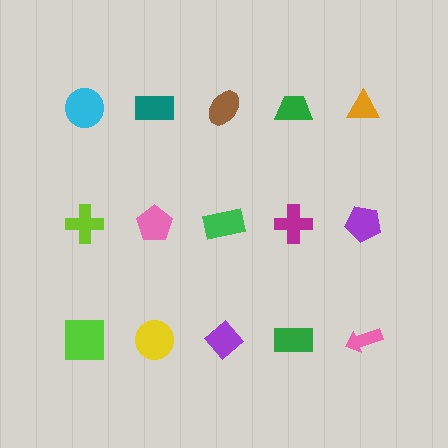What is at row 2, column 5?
A purple pentagon.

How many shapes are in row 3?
5 shapes.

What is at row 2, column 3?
A green rectangle.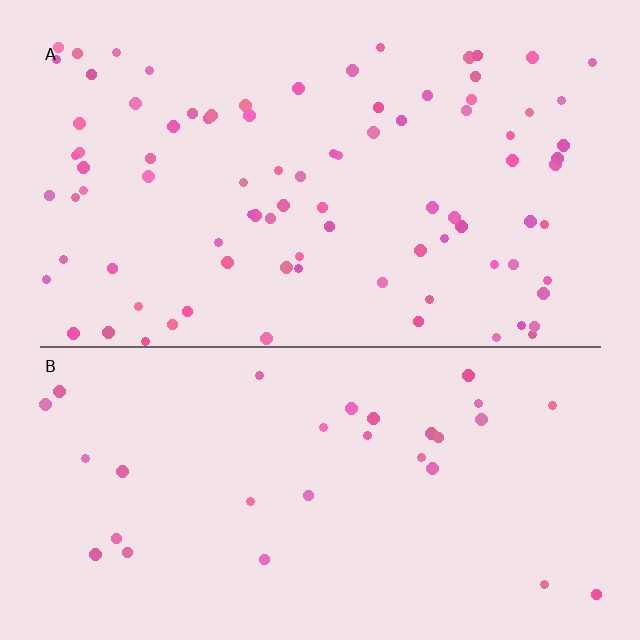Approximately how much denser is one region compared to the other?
Approximately 2.9× — region A over region B.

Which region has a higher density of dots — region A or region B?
A (the top).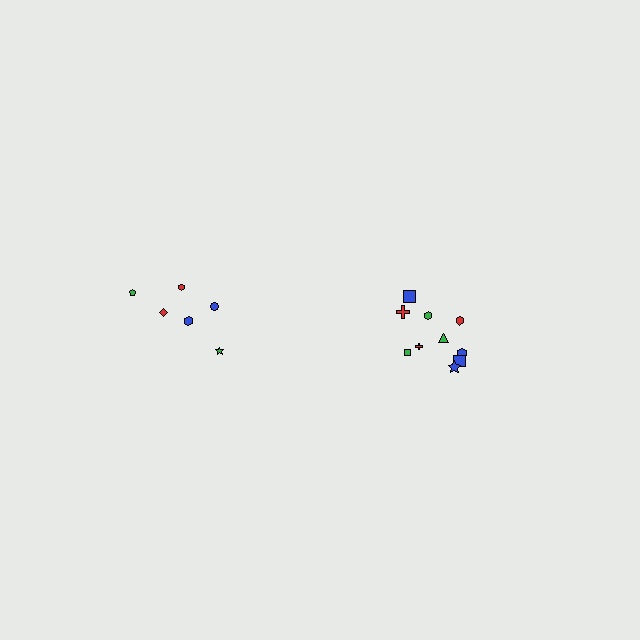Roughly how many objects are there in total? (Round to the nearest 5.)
Roughly 15 objects in total.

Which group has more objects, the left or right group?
The right group.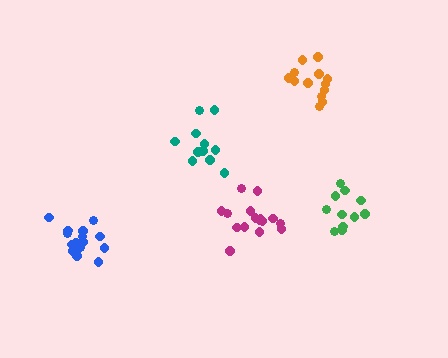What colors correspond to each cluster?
The clusters are colored: orange, magenta, blue, green, teal.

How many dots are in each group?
Group 1: 13 dots, Group 2: 16 dots, Group 3: 16 dots, Group 4: 11 dots, Group 5: 11 dots (67 total).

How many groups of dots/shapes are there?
There are 5 groups.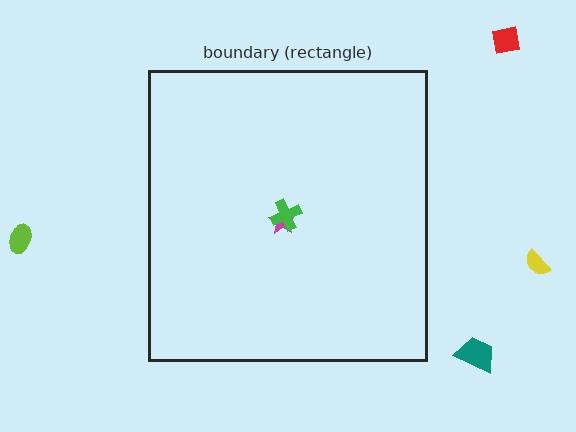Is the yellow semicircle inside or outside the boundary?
Outside.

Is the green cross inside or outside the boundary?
Inside.